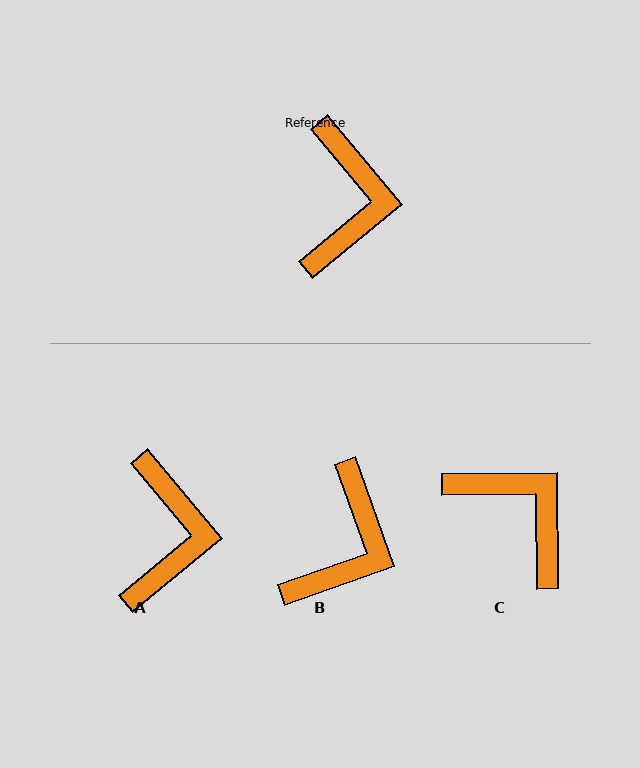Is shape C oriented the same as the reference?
No, it is off by about 51 degrees.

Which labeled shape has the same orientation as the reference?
A.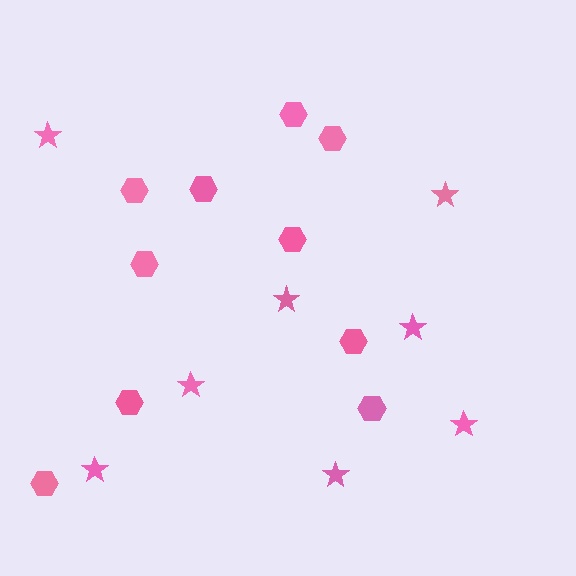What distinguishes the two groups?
There are 2 groups: one group of stars (8) and one group of hexagons (10).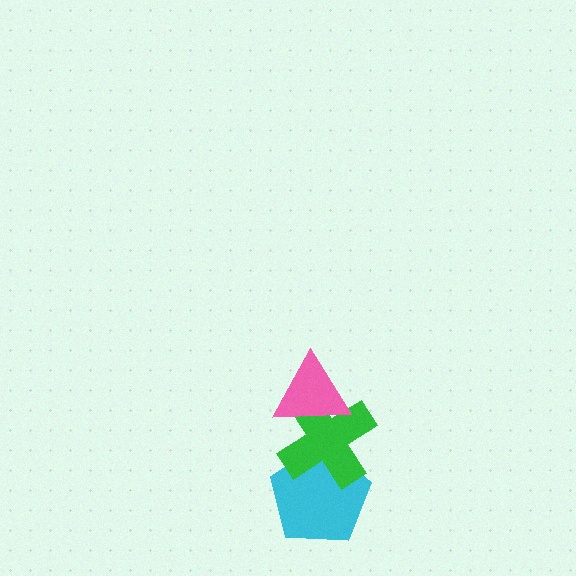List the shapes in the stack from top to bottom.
From top to bottom: the pink triangle, the green cross, the cyan pentagon.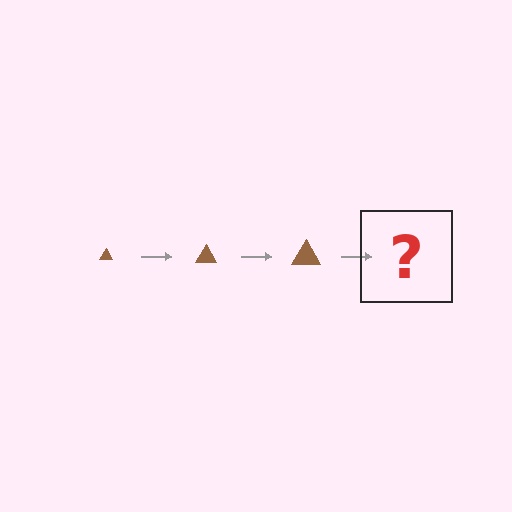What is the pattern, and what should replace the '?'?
The pattern is that the triangle gets progressively larger each step. The '?' should be a brown triangle, larger than the previous one.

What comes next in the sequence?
The next element should be a brown triangle, larger than the previous one.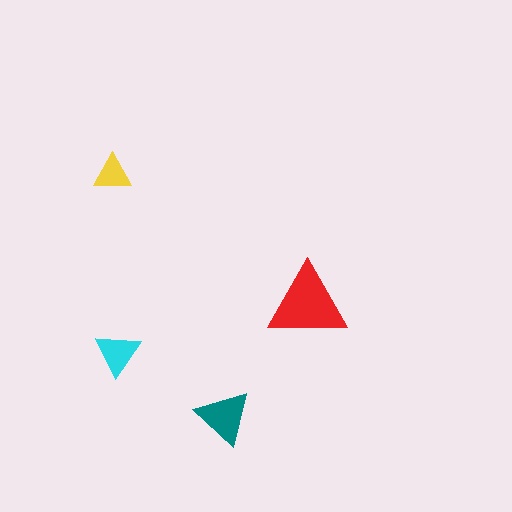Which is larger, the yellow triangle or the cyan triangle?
The cyan one.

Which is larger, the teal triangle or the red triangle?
The red one.